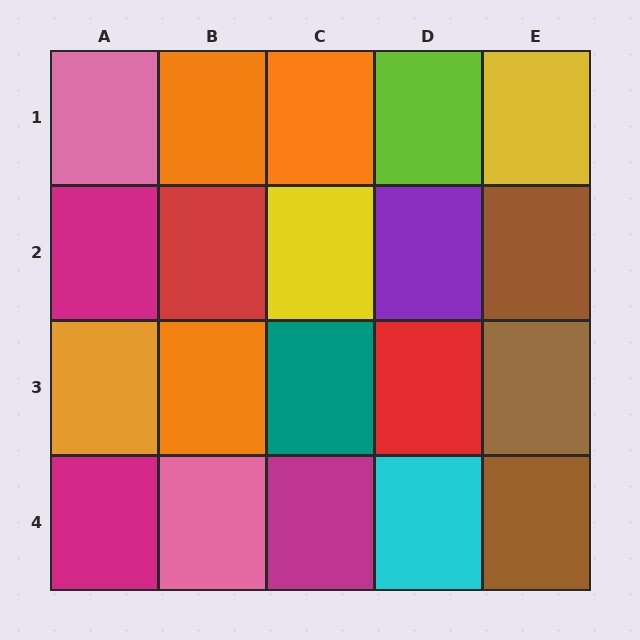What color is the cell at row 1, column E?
Yellow.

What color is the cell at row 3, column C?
Teal.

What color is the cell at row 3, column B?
Orange.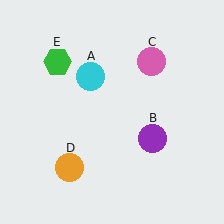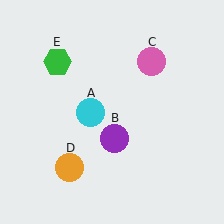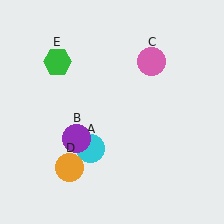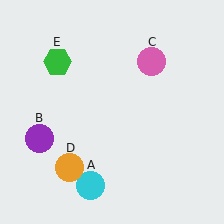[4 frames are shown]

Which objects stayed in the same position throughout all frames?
Pink circle (object C) and orange circle (object D) and green hexagon (object E) remained stationary.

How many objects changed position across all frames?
2 objects changed position: cyan circle (object A), purple circle (object B).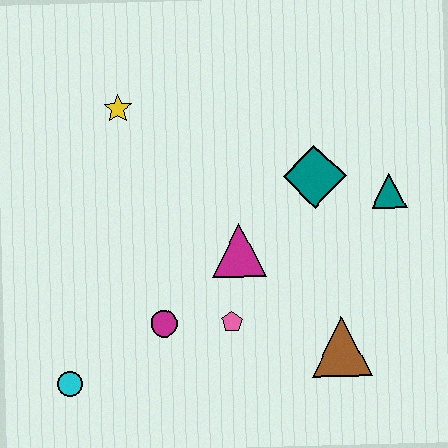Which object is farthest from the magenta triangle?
The cyan circle is farthest from the magenta triangle.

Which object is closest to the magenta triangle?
The pink pentagon is closest to the magenta triangle.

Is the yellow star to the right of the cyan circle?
Yes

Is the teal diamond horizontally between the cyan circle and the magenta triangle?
No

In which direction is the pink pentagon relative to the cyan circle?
The pink pentagon is to the right of the cyan circle.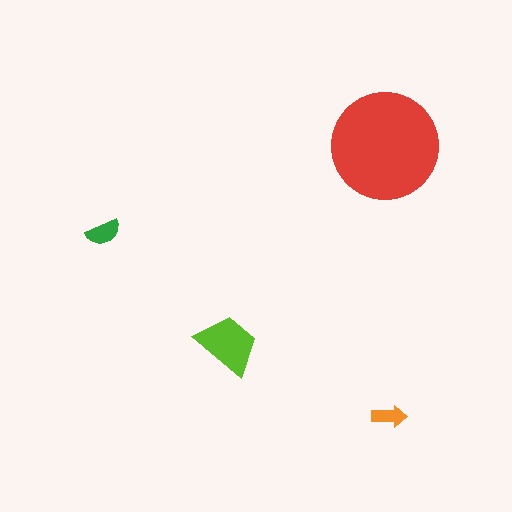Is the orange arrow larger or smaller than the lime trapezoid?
Smaller.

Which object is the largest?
The red circle.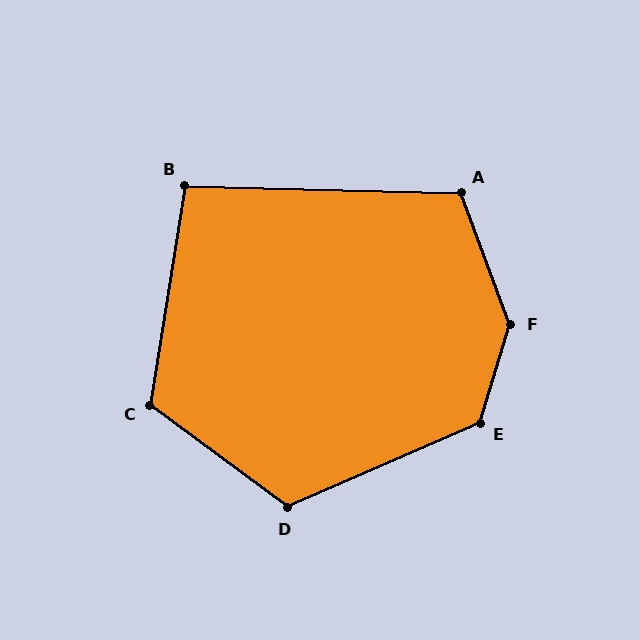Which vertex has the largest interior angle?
F, at approximately 143 degrees.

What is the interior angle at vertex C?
Approximately 118 degrees (obtuse).